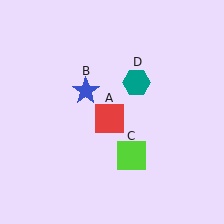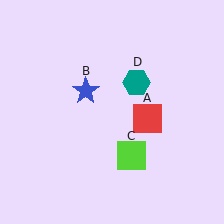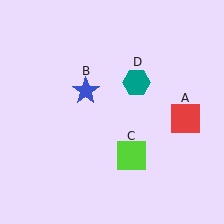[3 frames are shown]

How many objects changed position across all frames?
1 object changed position: red square (object A).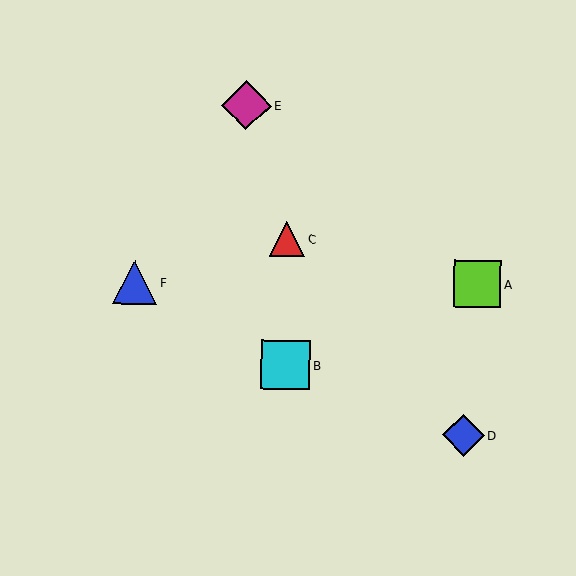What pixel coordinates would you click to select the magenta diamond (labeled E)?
Click at (246, 105) to select the magenta diamond E.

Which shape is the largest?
The magenta diamond (labeled E) is the largest.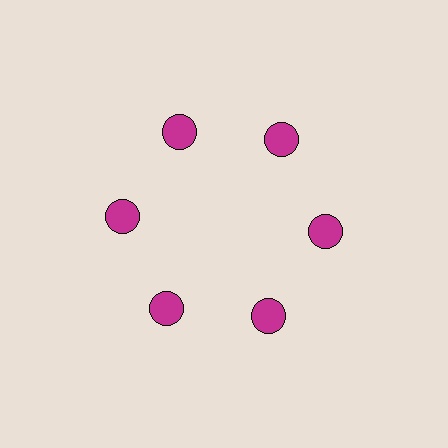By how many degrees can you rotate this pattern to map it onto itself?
The pattern maps onto itself every 60 degrees of rotation.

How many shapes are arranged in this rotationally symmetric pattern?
There are 6 shapes, arranged in 6 groups of 1.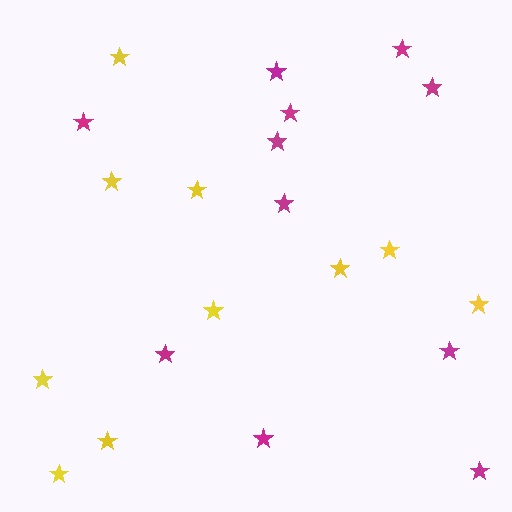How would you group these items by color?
There are 2 groups: one group of yellow stars (10) and one group of magenta stars (11).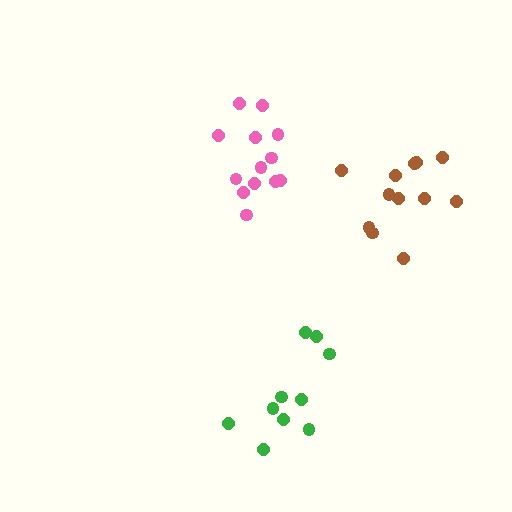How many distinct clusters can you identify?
There are 3 distinct clusters.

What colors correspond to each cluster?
The clusters are colored: brown, pink, green.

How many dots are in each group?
Group 1: 12 dots, Group 2: 13 dots, Group 3: 10 dots (35 total).